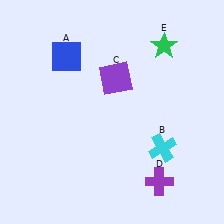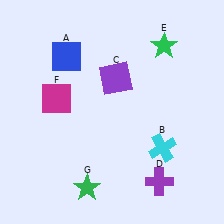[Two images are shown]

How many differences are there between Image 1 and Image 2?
There are 2 differences between the two images.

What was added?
A magenta square (F), a green star (G) were added in Image 2.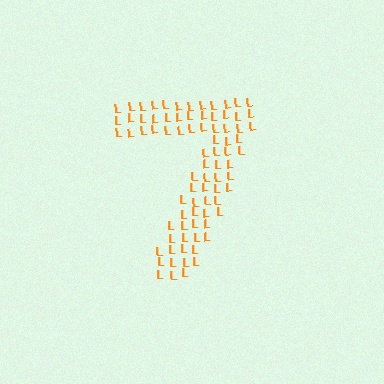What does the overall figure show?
The overall figure shows the digit 7.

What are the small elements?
The small elements are letter L's.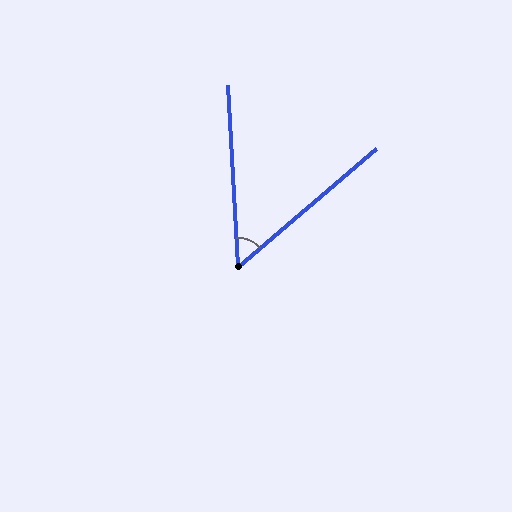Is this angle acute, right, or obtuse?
It is acute.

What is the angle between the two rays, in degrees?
Approximately 53 degrees.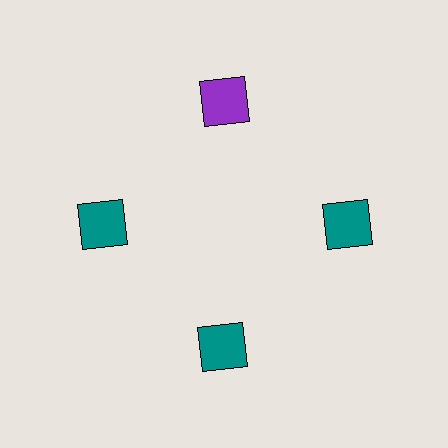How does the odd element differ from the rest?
It has a different color: purple instead of teal.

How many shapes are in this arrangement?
There are 4 shapes arranged in a ring pattern.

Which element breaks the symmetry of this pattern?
The purple square at roughly the 12 o'clock position breaks the symmetry. All other shapes are teal squares.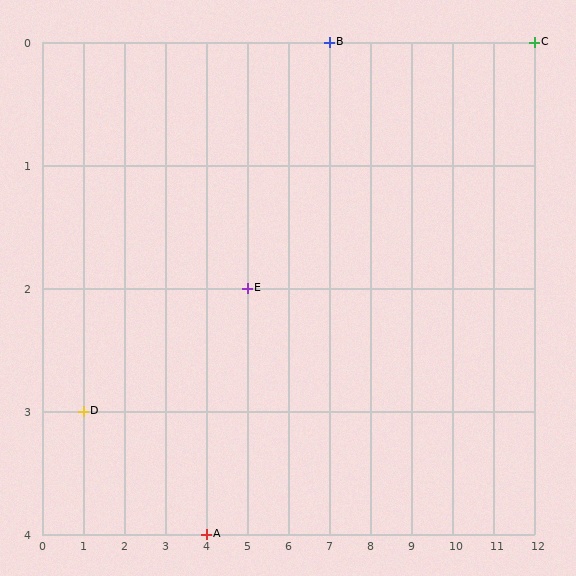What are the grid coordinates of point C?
Point C is at grid coordinates (12, 0).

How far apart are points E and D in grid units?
Points E and D are 4 columns and 1 row apart (about 4.1 grid units diagonally).